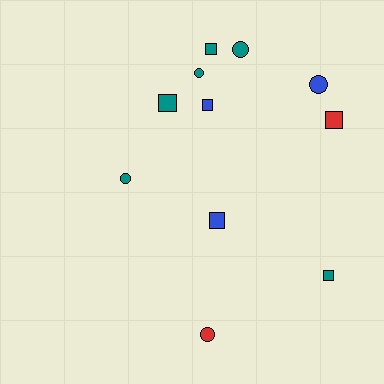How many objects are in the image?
There are 11 objects.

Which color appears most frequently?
Teal, with 6 objects.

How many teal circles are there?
There are 3 teal circles.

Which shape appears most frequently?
Square, with 6 objects.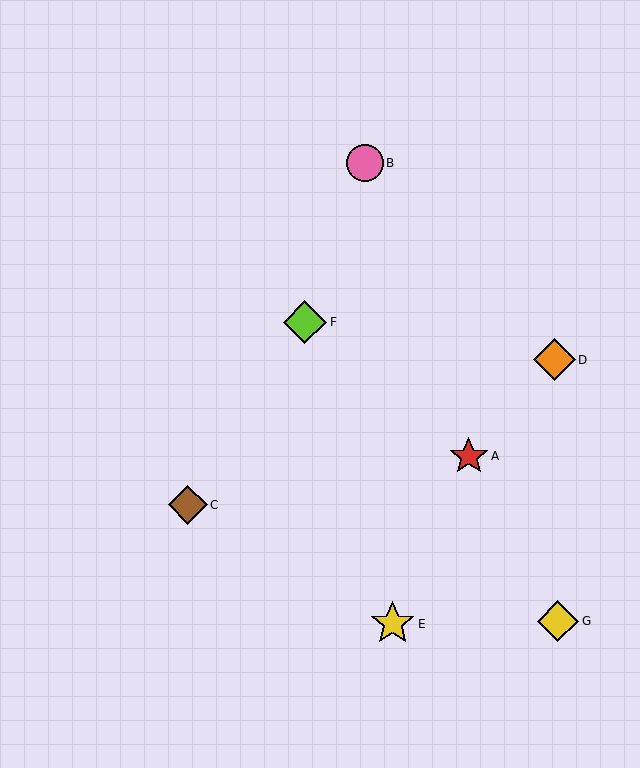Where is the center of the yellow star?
The center of the yellow star is at (393, 624).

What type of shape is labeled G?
Shape G is a yellow diamond.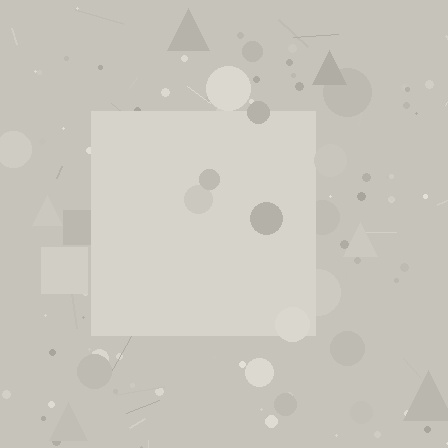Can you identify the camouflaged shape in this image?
The camouflaged shape is a square.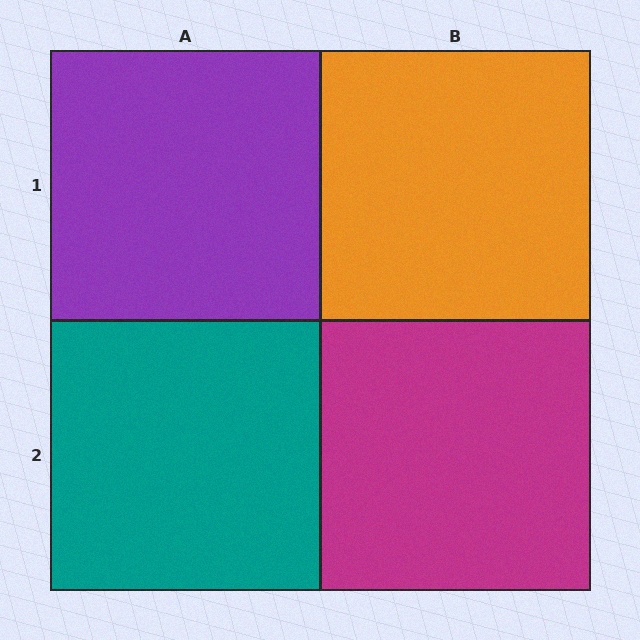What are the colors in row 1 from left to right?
Purple, orange.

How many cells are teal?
1 cell is teal.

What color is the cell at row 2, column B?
Magenta.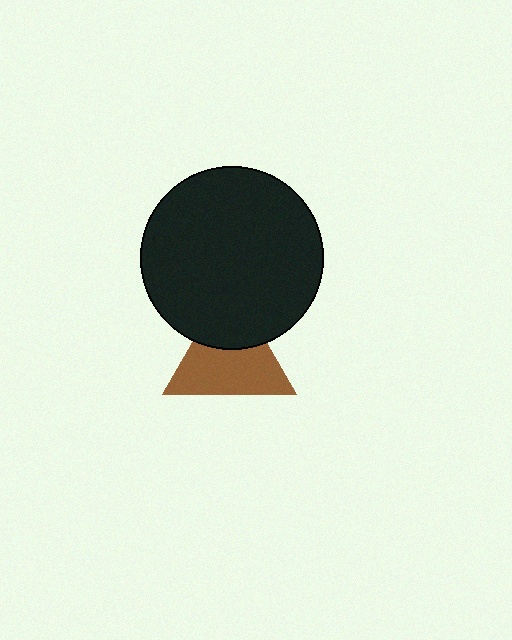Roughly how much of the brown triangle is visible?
Most of it is visible (roughly 65%).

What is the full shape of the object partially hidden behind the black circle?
The partially hidden object is a brown triangle.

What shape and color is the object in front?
The object in front is a black circle.